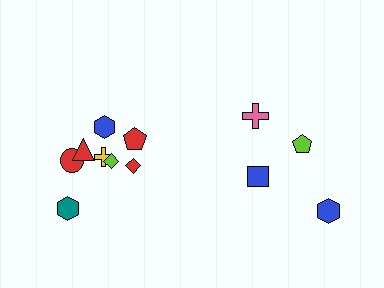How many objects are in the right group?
There are 5 objects.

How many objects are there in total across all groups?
There are 12 objects.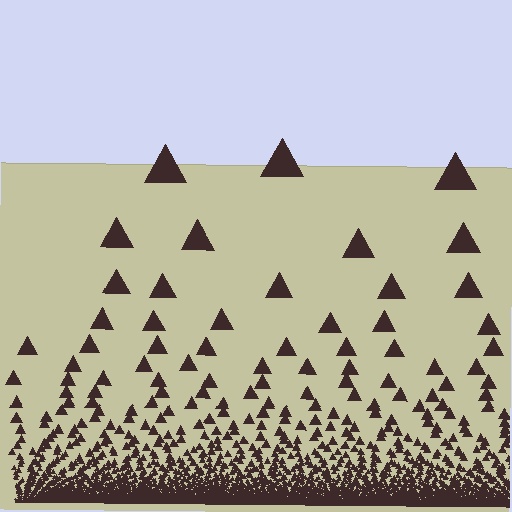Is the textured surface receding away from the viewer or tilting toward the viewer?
The surface appears to tilt toward the viewer. Texture elements get larger and sparser toward the top.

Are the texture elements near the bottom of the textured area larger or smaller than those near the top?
Smaller. The gradient is inverted — elements near the bottom are smaller and denser.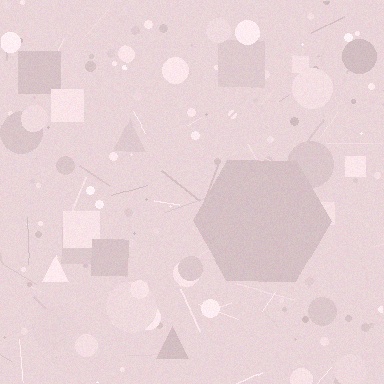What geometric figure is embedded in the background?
A hexagon is embedded in the background.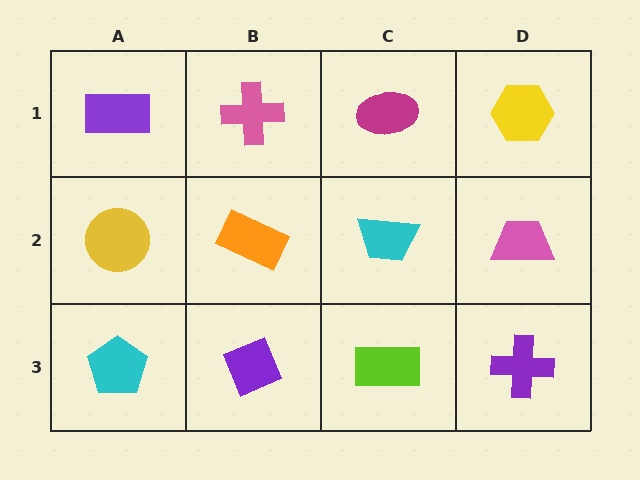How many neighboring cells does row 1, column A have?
2.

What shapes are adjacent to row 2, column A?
A purple rectangle (row 1, column A), a cyan pentagon (row 3, column A), an orange rectangle (row 2, column B).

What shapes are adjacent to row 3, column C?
A cyan trapezoid (row 2, column C), a purple diamond (row 3, column B), a purple cross (row 3, column D).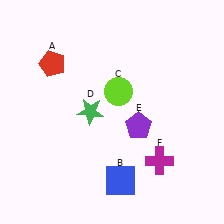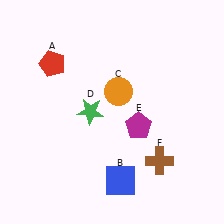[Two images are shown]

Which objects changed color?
C changed from lime to orange. E changed from purple to magenta. F changed from magenta to brown.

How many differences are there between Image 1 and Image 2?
There are 3 differences between the two images.